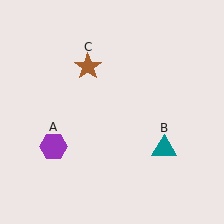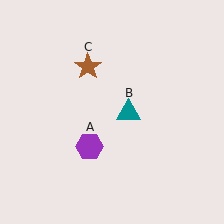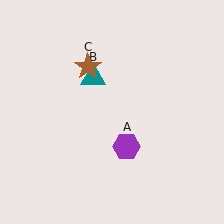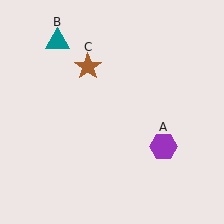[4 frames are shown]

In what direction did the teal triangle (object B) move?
The teal triangle (object B) moved up and to the left.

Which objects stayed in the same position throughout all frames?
Brown star (object C) remained stationary.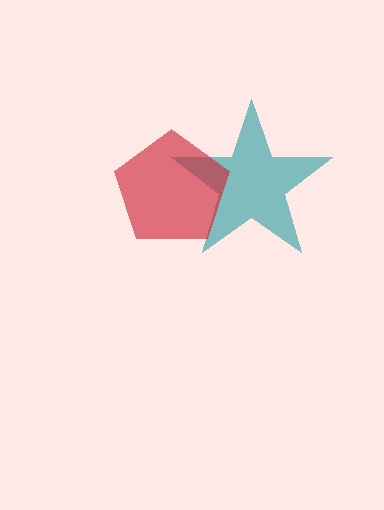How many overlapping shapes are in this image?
There are 2 overlapping shapes in the image.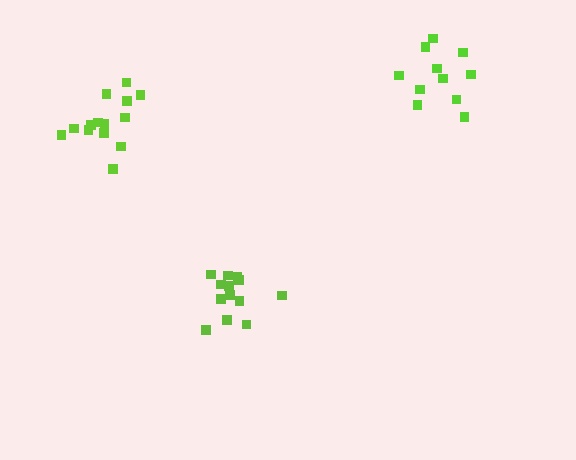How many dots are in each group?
Group 1: 13 dots, Group 2: 14 dots, Group 3: 11 dots (38 total).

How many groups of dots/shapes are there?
There are 3 groups.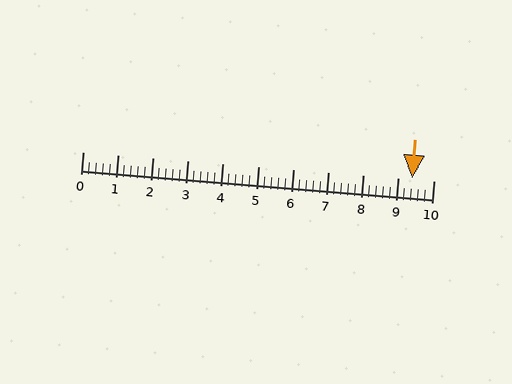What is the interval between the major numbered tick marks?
The major tick marks are spaced 1 units apart.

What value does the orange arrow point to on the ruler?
The orange arrow points to approximately 9.4.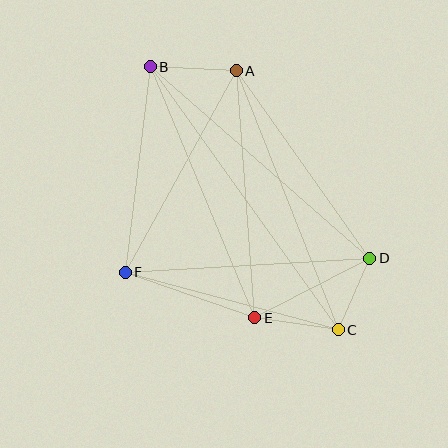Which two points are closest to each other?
Points C and D are closest to each other.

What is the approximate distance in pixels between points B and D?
The distance between B and D is approximately 291 pixels.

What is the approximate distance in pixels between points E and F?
The distance between E and F is approximately 137 pixels.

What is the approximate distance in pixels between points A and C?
The distance between A and C is approximately 279 pixels.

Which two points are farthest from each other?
Points B and C are farthest from each other.